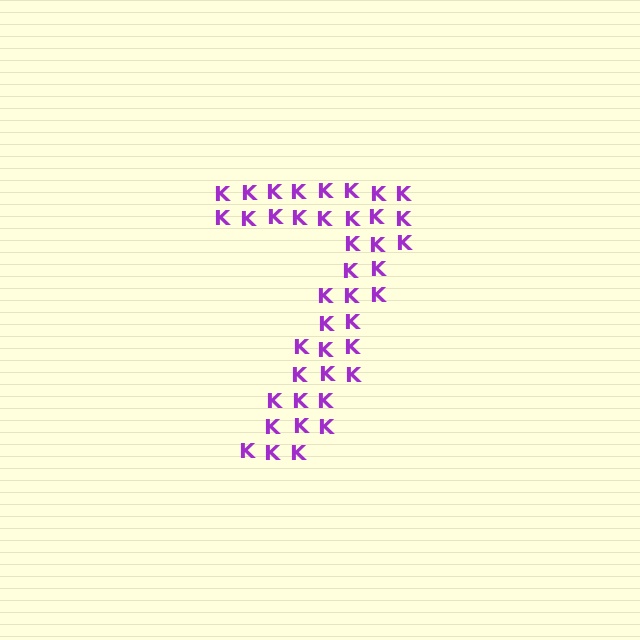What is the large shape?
The large shape is the digit 7.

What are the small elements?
The small elements are letter K's.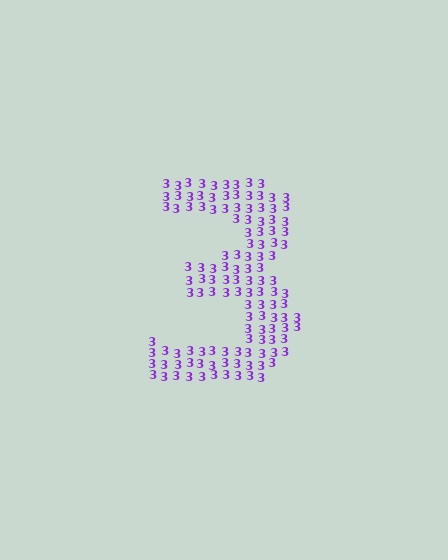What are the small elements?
The small elements are digit 3's.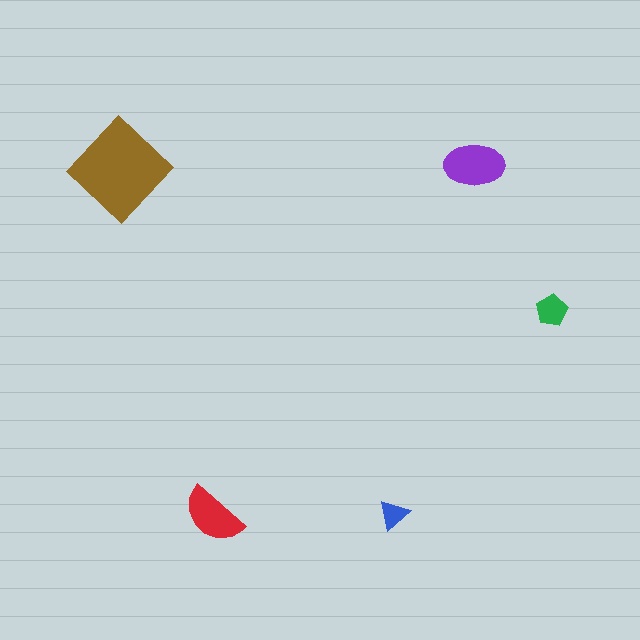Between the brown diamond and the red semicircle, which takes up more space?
The brown diamond.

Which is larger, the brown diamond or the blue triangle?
The brown diamond.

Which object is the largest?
The brown diamond.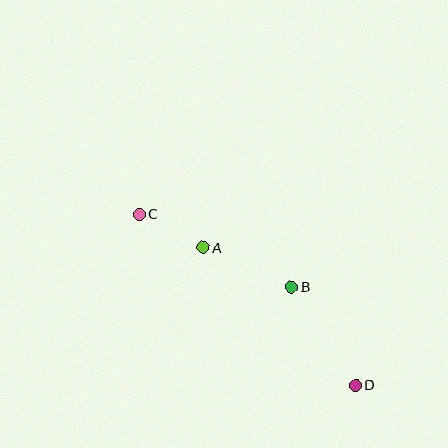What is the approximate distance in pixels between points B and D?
The distance between B and D is approximately 118 pixels.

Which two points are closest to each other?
Points A and C are closest to each other.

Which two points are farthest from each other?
Points C and D are farthest from each other.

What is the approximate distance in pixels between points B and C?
The distance between B and C is approximately 168 pixels.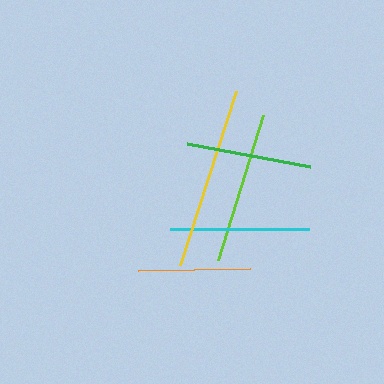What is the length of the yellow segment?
The yellow segment is approximately 182 pixels long.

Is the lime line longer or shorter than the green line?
The lime line is longer than the green line.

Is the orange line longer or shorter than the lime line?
The lime line is longer than the orange line.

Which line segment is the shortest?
The orange line is the shortest at approximately 113 pixels.